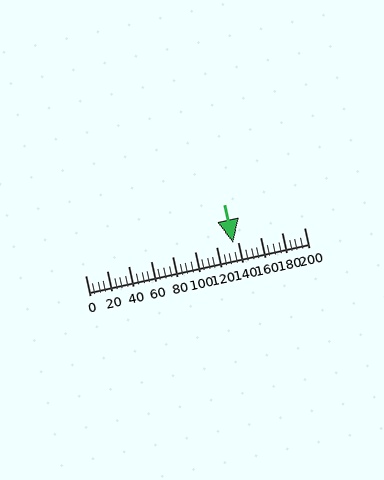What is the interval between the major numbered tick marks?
The major tick marks are spaced 20 units apart.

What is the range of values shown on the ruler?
The ruler shows values from 0 to 200.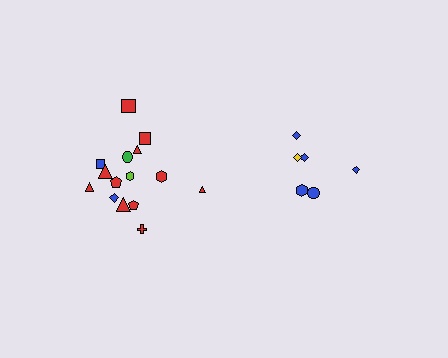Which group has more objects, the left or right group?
The left group.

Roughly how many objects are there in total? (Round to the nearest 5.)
Roughly 20 objects in total.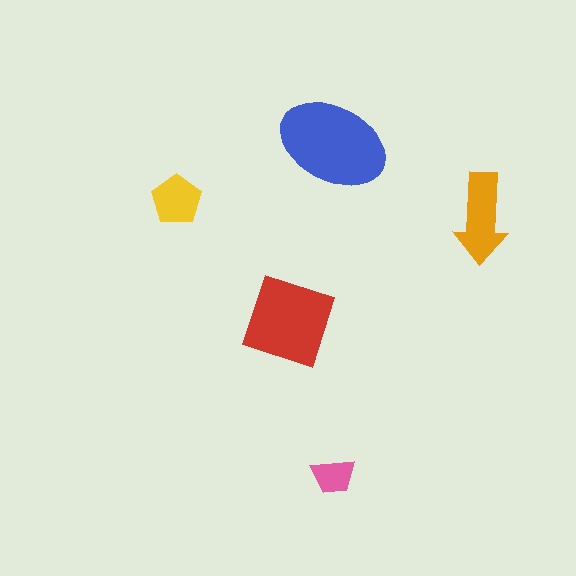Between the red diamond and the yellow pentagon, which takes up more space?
The red diamond.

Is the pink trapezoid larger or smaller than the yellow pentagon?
Smaller.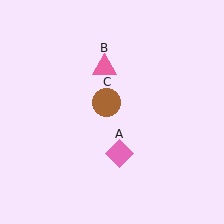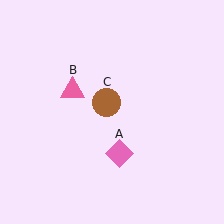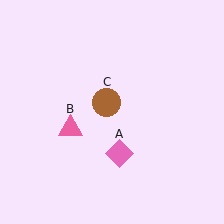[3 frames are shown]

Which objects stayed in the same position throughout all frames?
Pink diamond (object A) and brown circle (object C) remained stationary.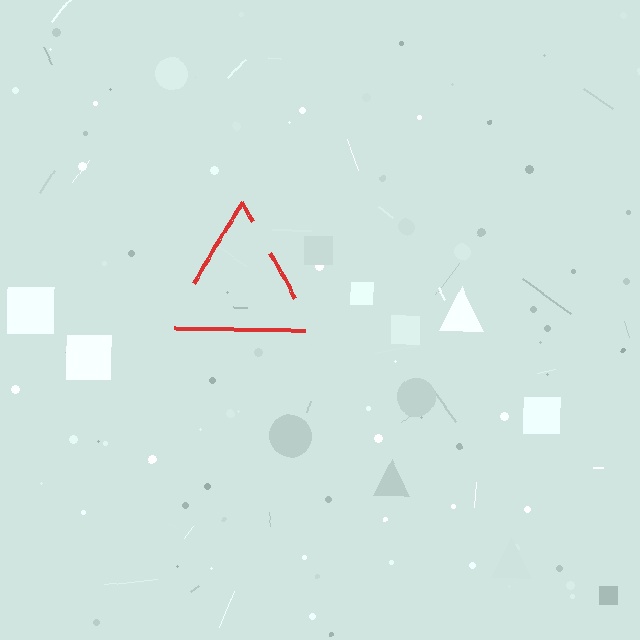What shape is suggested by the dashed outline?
The dashed outline suggests a triangle.